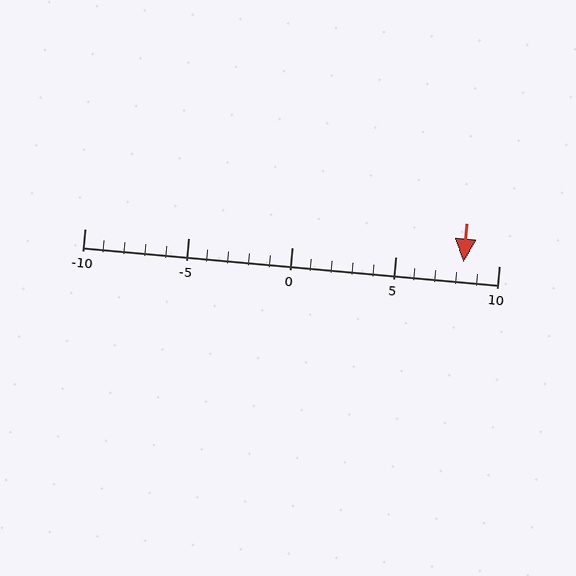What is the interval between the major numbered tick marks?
The major tick marks are spaced 5 units apart.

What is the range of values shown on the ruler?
The ruler shows values from -10 to 10.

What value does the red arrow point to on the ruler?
The red arrow points to approximately 8.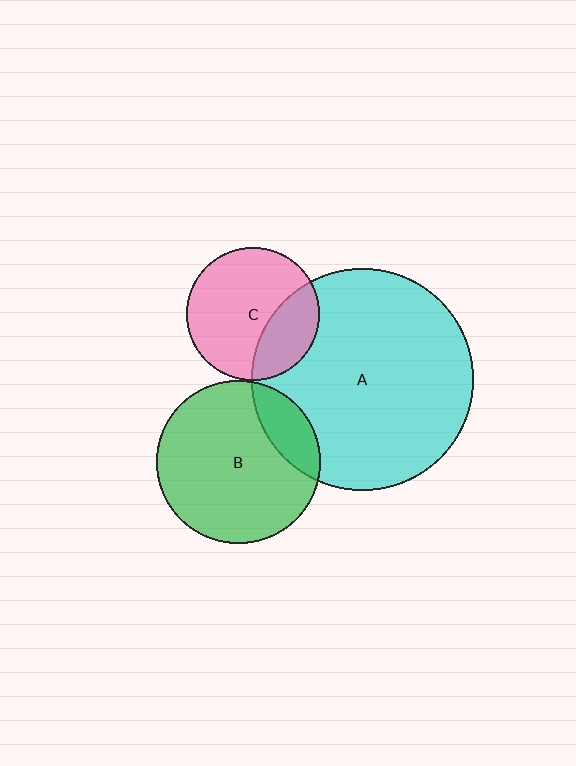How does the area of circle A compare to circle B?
Approximately 1.8 times.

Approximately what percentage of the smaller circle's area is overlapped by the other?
Approximately 30%.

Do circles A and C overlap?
Yes.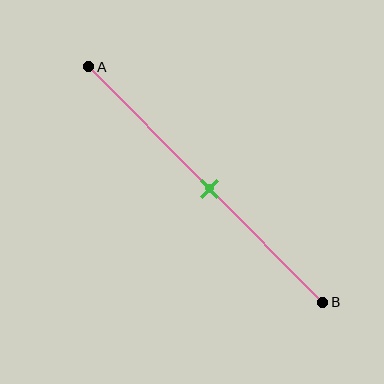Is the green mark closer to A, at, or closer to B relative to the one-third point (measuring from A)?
The green mark is closer to point B than the one-third point of segment AB.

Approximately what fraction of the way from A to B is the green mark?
The green mark is approximately 50% of the way from A to B.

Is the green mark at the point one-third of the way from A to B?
No, the mark is at about 50% from A, not at the 33% one-third point.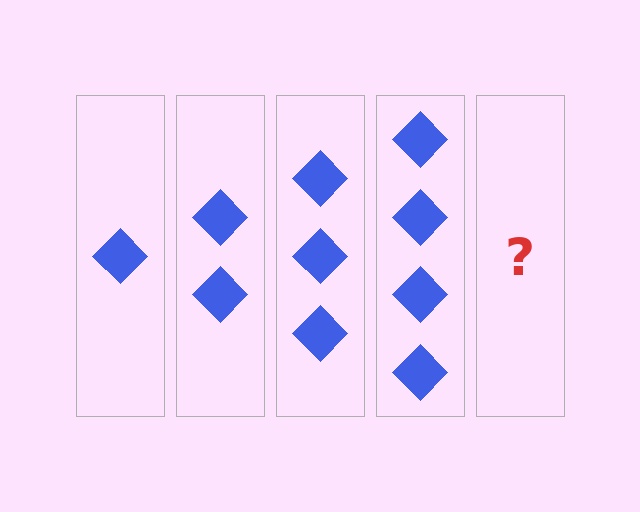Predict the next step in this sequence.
The next step is 5 diamonds.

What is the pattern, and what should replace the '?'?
The pattern is that each step adds one more diamond. The '?' should be 5 diamonds.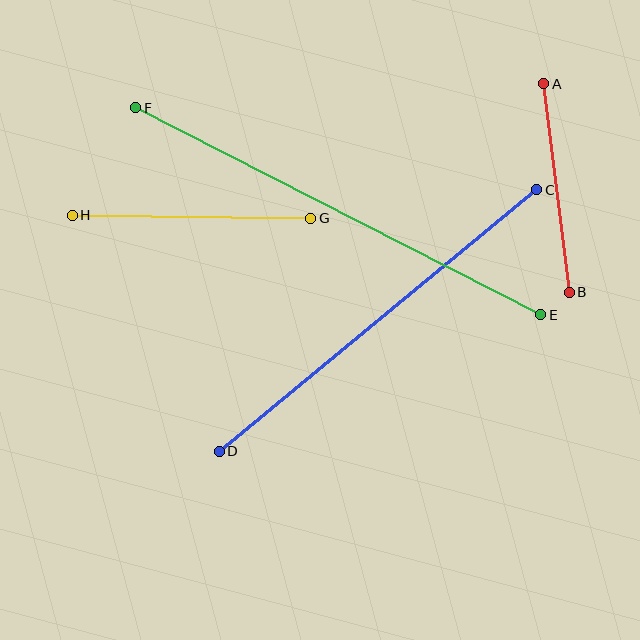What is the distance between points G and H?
The distance is approximately 239 pixels.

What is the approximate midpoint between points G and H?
The midpoint is at approximately (191, 217) pixels.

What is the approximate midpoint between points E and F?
The midpoint is at approximately (338, 211) pixels.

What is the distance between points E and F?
The distance is approximately 454 pixels.